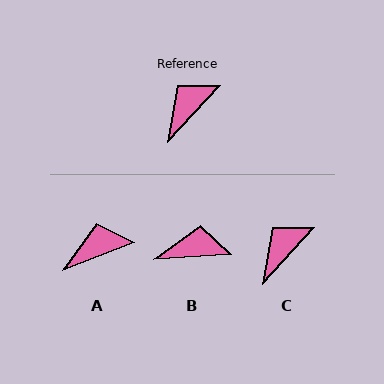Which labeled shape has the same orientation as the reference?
C.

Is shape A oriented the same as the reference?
No, it is off by about 26 degrees.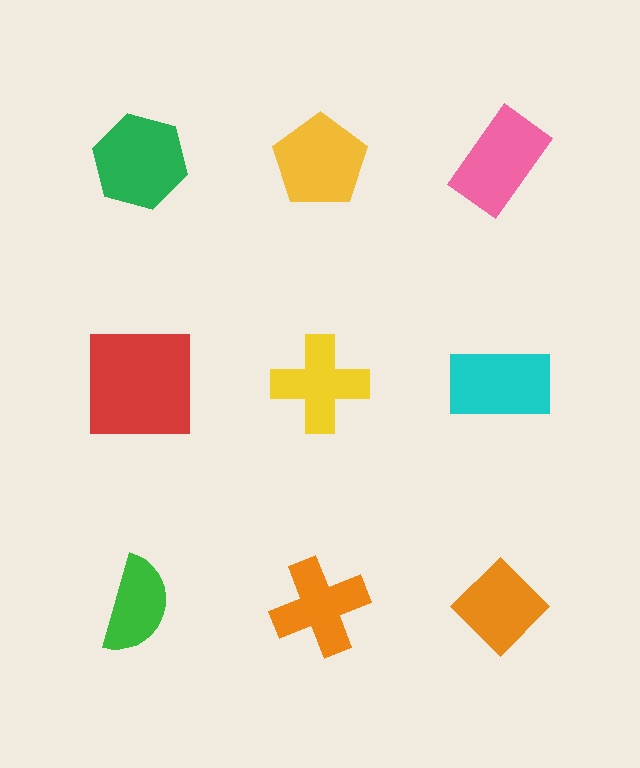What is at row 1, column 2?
A yellow pentagon.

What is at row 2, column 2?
A yellow cross.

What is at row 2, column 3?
A cyan rectangle.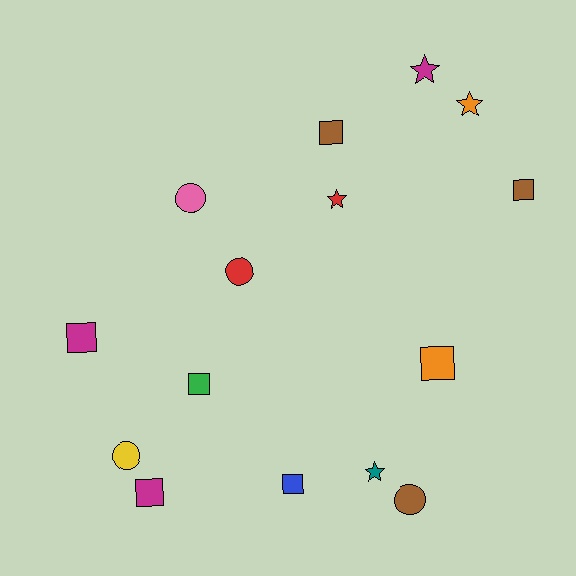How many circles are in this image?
There are 4 circles.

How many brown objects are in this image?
There are 3 brown objects.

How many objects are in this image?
There are 15 objects.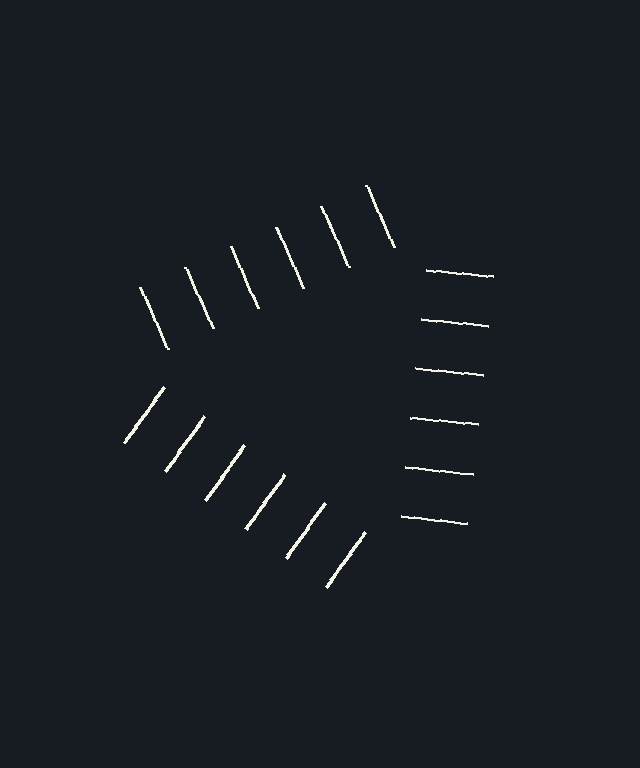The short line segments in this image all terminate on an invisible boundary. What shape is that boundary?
An illusory triangle — the line segments terminate on its edges but no continuous stroke is drawn.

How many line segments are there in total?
18 — 6 along each of the 3 edges.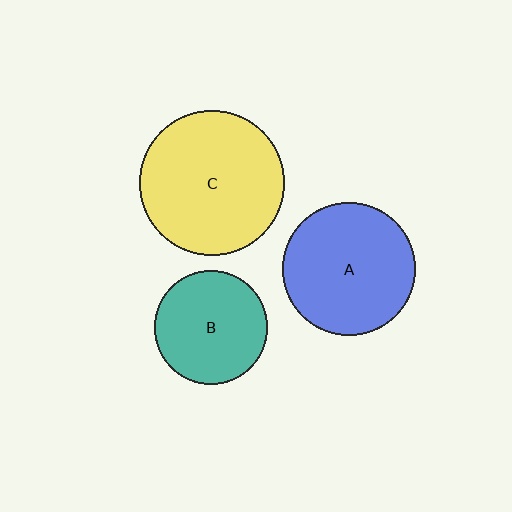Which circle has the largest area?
Circle C (yellow).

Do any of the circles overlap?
No, none of the circles overlap.